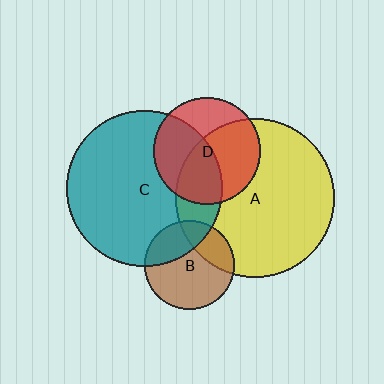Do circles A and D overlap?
Yes.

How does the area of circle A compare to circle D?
Approximately 2.2 times.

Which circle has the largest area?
Circle A (yellow).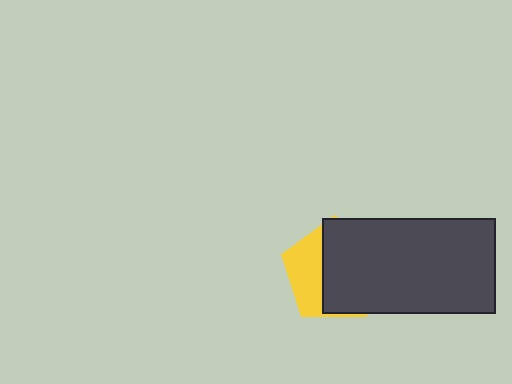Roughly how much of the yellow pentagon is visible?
A small part of it is visible (roughly 36%).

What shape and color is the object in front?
The object in front is a dark gray rectangle.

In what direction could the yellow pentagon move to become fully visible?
The yellow pentagon could move left. That would shift it out from behind the dark gray rectangle entirely.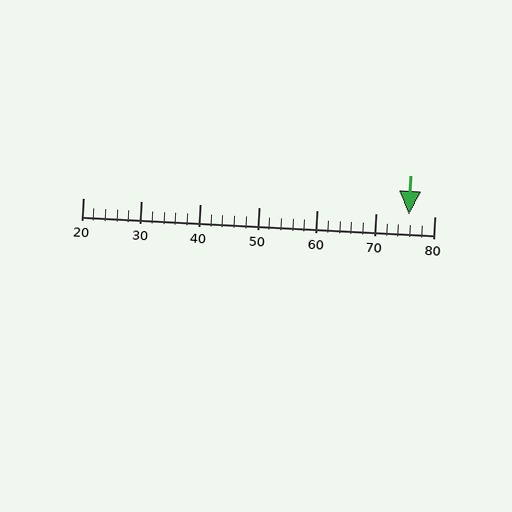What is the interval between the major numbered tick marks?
The major tick marks are spaced 10 units apart.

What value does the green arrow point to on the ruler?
The green arrow points to approximately 76.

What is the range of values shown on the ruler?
The ruler shows values from 20 to 80.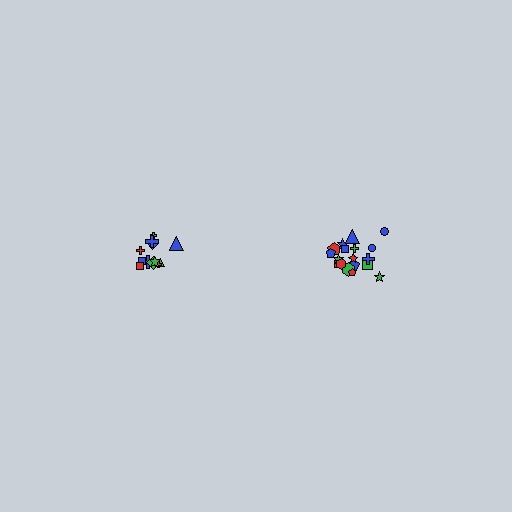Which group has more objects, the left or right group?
The right group.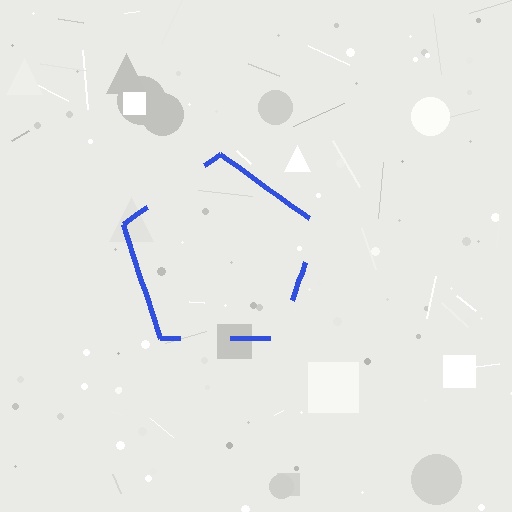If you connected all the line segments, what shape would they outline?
They would outline a pentagon.